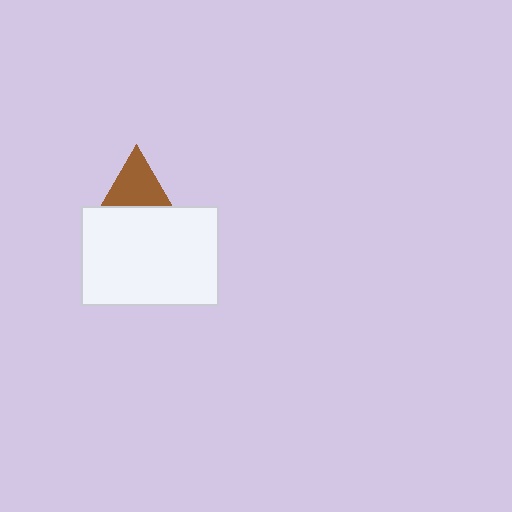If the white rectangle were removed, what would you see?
You would see the complete brown triangle.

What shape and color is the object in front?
The object in front is a white rectangle.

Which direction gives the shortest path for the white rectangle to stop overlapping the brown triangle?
Moving down gives the shortest separation.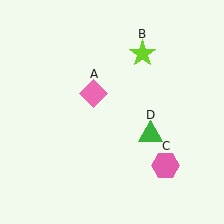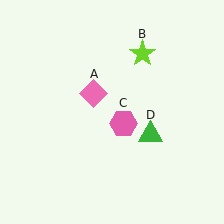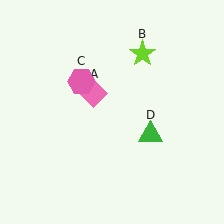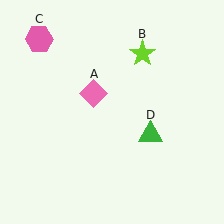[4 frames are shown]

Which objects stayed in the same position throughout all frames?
Pink diamond (object A) and lime star (object B) and green triangle (object D) remained stationary.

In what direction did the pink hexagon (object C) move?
The pink hexagon (object C) moved up and to the left.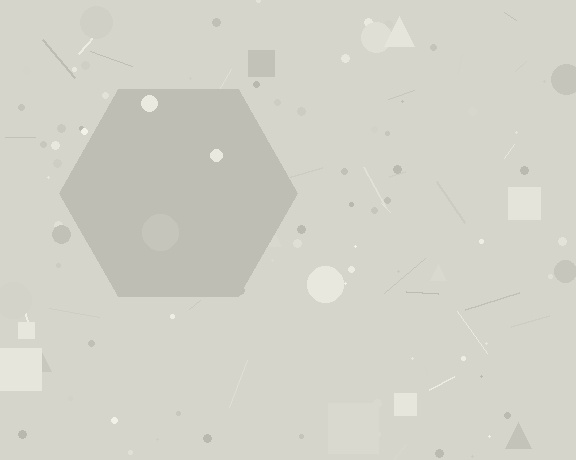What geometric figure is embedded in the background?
A hexagon is embedded in the background.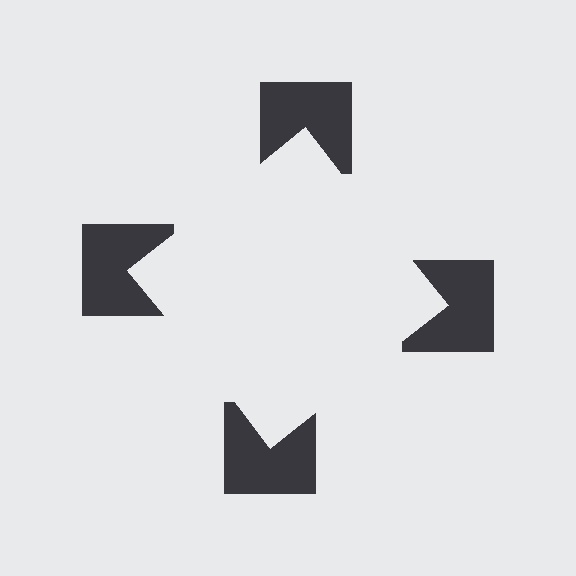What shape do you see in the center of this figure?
An illusory square — its edges are inferred from the aligned wedge cuts in the notched squares, not physically drawn.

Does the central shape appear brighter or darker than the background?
It typically appears slightly brighter than the background, even though no actual brightness change is drawn.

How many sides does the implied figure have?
4 sides.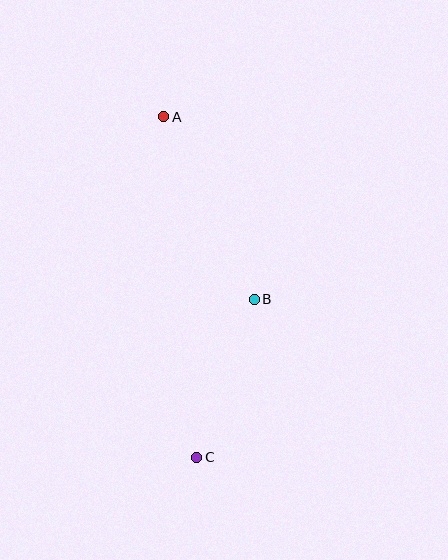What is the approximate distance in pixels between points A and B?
The distance between A and B is approximately 204 pixels.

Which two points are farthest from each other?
Points A and C are farthest from each other.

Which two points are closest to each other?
Points B and C are closest to each other.